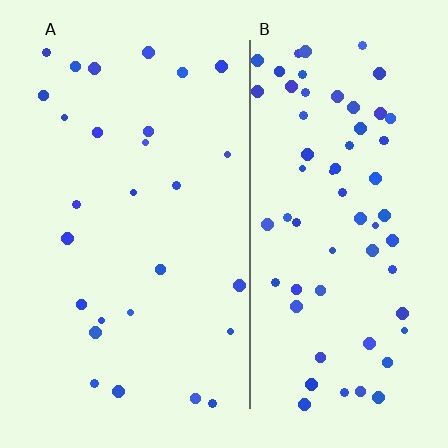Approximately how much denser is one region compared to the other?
Approximately 2.4× — region B over region A.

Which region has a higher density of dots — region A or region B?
B (the right).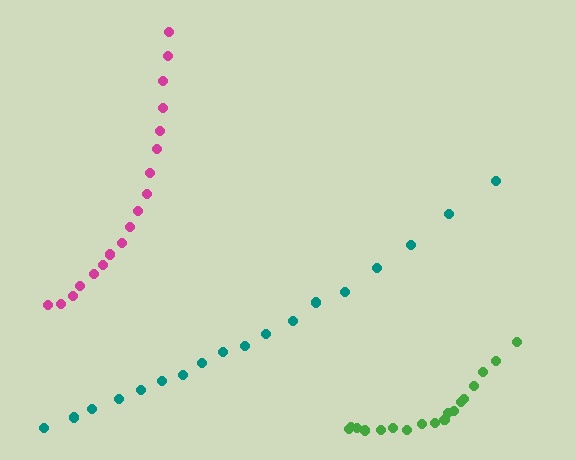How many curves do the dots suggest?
There are 3 distinct paths.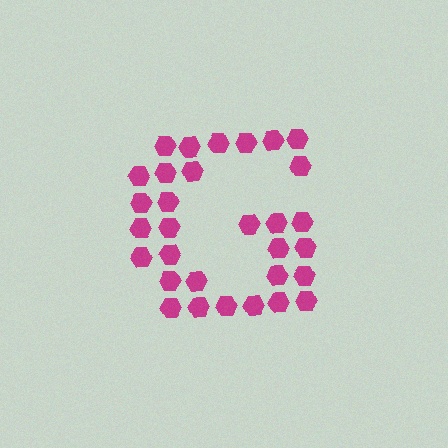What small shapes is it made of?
It is made of small hexagons.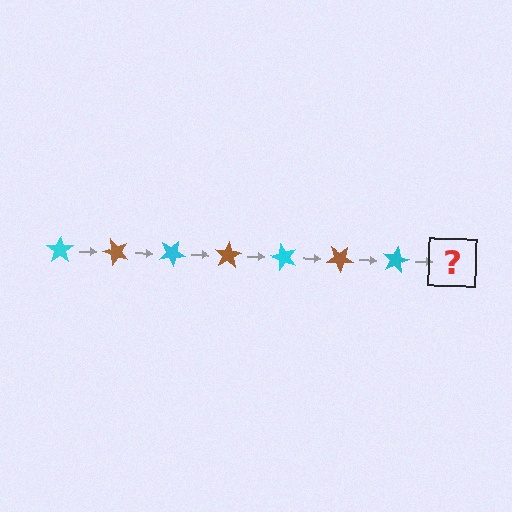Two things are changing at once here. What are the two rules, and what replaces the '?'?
The two rules are that it rotates 50 degrees each step and the color cycles through cyan and brown. The '?' should be a brown star, rotated 350 degrees from the start.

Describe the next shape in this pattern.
It should be a brown star, rotated 350 degrees from the start.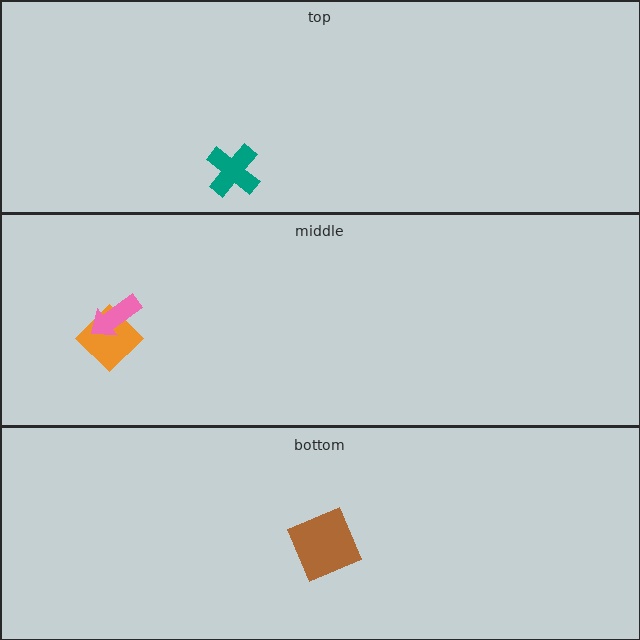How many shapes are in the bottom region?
1.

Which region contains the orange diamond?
The middle region.